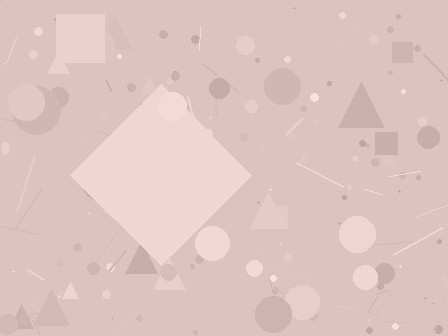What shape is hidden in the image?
A diamond is hidden in the image.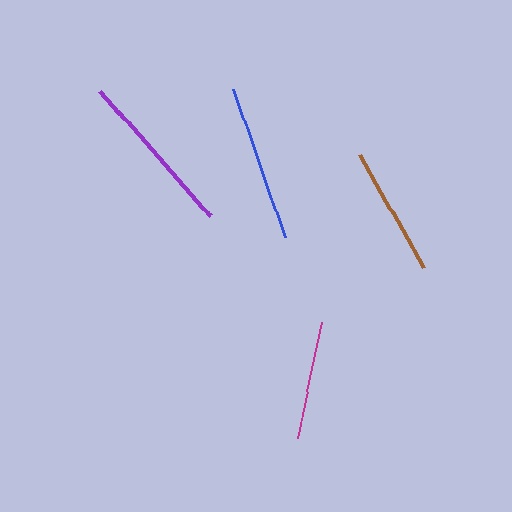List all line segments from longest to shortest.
From longest to shortest: purple, blue, brown, magenta.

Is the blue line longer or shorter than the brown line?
The blue line is longer than the brown line.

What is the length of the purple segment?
The purple segment is approximately 166 pixels long.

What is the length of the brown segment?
The brown segment is approximately 130 pixels long.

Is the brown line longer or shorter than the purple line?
The purple line is longer than the brown line.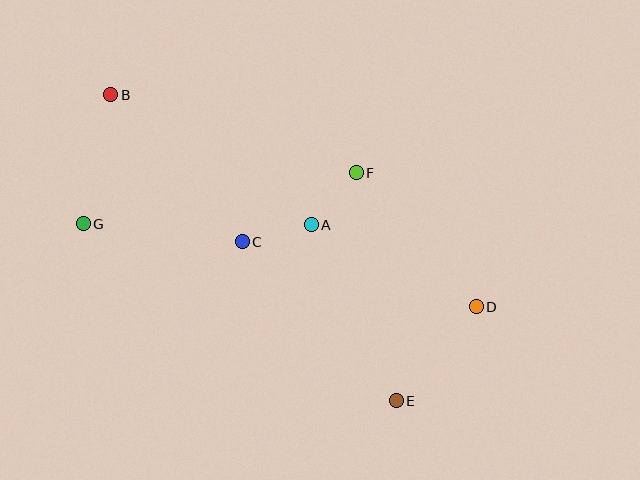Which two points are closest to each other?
Points A and F are closest to each other.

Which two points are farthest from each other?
Points B and D are farthest from each other.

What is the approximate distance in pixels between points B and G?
The distance between B and G is approximately 132 pixels.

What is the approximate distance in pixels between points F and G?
The distance between F and G is approximately 278 pixels.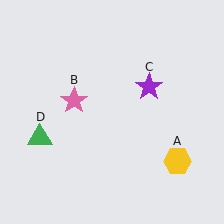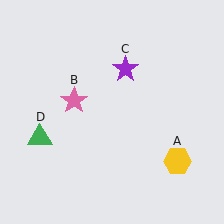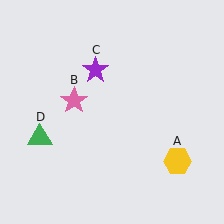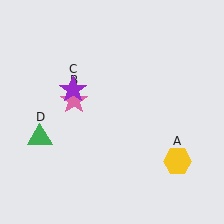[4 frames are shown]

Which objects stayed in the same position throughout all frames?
Yellow hexagon (object A) and pink star (object B) and green triangle (object D) remained stationary.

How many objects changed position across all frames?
1 object changed position: purple star (object C).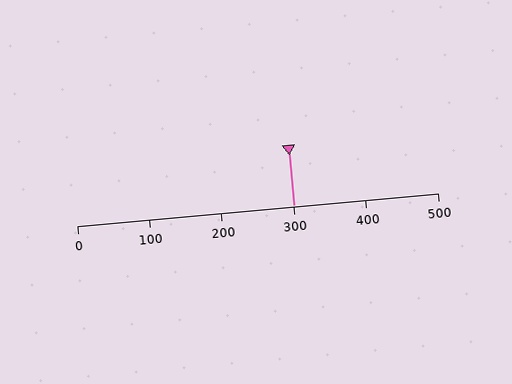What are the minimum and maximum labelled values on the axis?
The axis runs from 0 to 500.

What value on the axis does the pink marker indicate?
The marker indicates approximately 300.